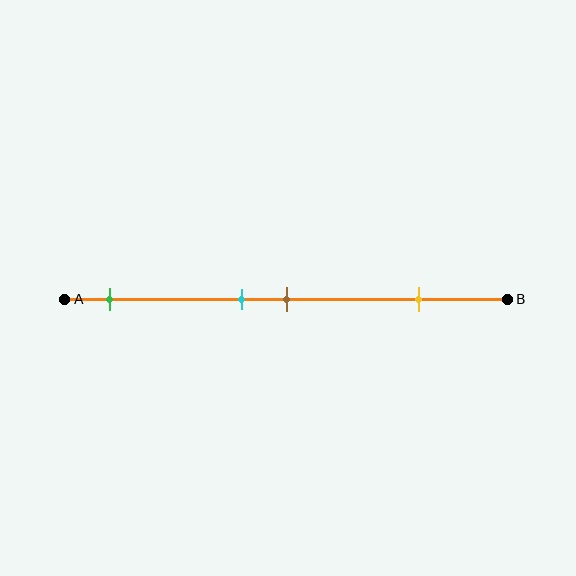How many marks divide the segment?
There are 4 marks dividing the segment.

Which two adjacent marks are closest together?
The cyan and brown marks are the closest adjacent pair.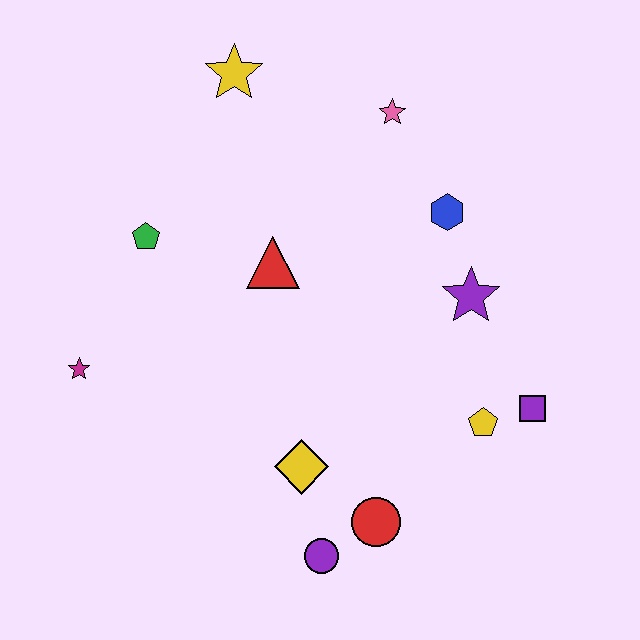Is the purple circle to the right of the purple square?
No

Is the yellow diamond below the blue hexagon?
Yes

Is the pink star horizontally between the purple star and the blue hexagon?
No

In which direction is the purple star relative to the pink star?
The purple star is below the pink star.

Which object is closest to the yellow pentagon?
The purple square is closest to the yellow pentagon.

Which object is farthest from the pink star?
The purple circle is farthest from the pink star.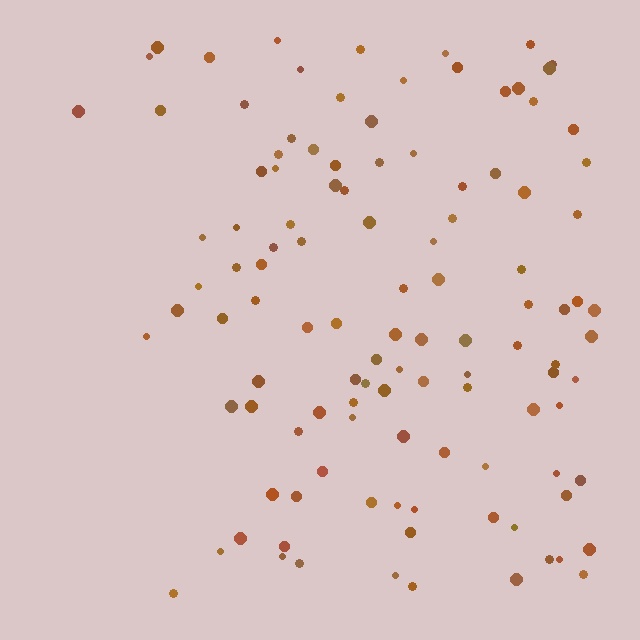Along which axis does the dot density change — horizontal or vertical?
Horizontal.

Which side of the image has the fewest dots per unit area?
The left.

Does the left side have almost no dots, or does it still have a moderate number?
Still a moderate number, just noticeably fewer than the right.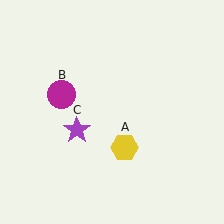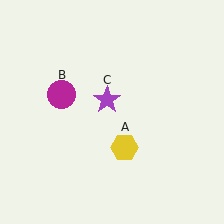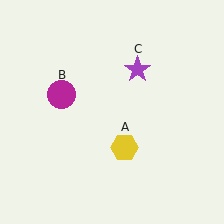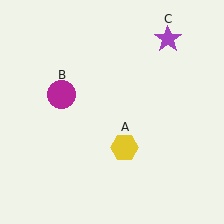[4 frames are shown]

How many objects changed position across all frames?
1 object changed position: purple star (object C).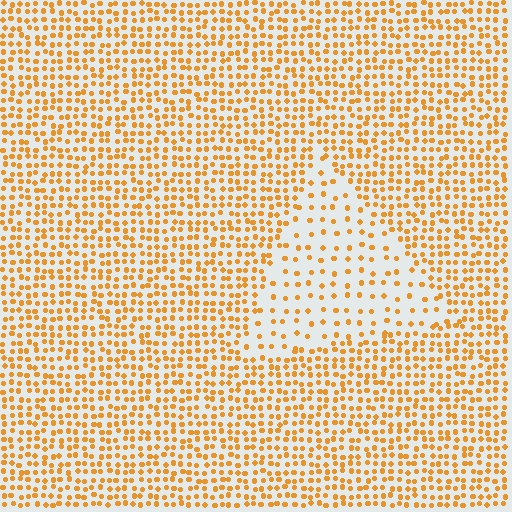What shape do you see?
I see a triangle.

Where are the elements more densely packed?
The elements are more densely packed outside the triangle boundary.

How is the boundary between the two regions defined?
The boundary is defined by a change in element density (approximately 2.5x ratio). All elements are the same color, size, and shape.